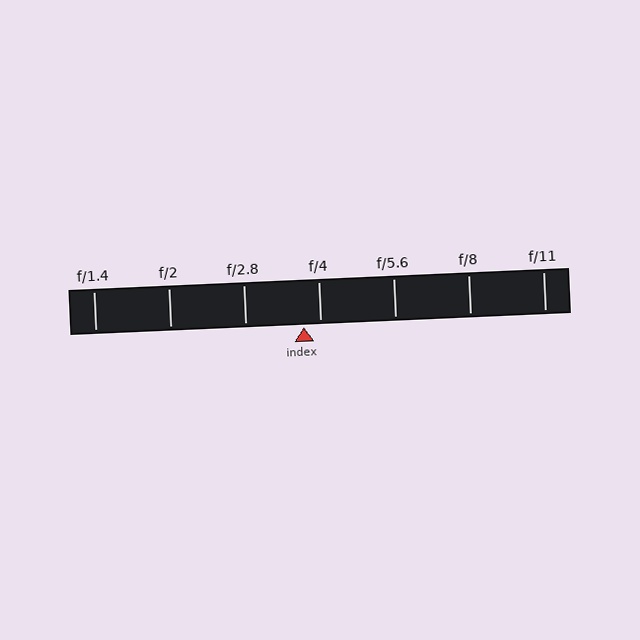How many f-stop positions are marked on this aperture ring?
There are 7 f-stop positions marked.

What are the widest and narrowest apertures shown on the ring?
The widest aperture shown is f/1.4 and the narrowest is f/11.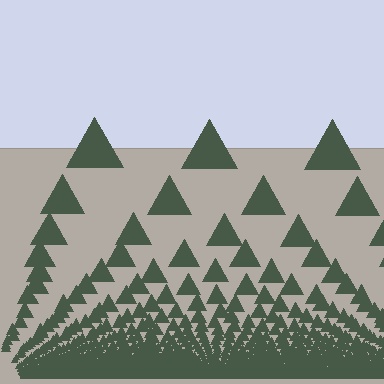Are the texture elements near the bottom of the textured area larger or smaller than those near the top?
Smaller. The gradient is inverted — elements near the bottom are smaller and denser.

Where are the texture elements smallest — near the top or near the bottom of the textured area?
Near the bottom.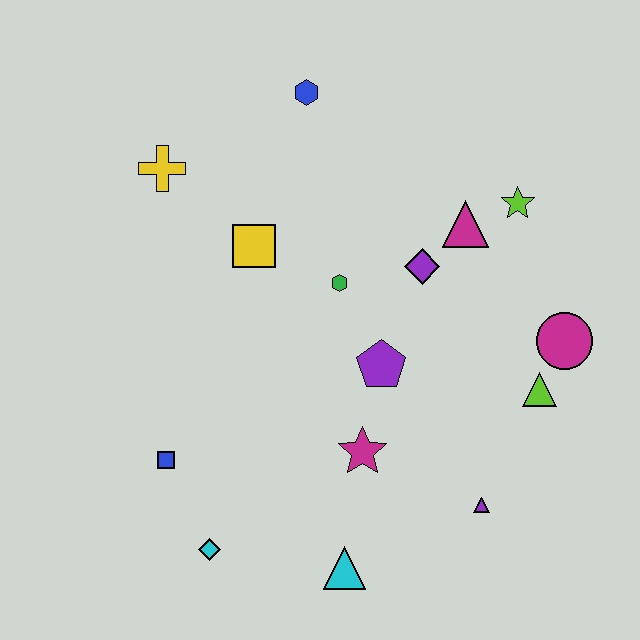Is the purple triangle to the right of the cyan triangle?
Yes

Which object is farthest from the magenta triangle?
The cyan diamond is farthest from the magenta triangle.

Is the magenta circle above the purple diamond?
No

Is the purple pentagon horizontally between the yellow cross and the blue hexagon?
No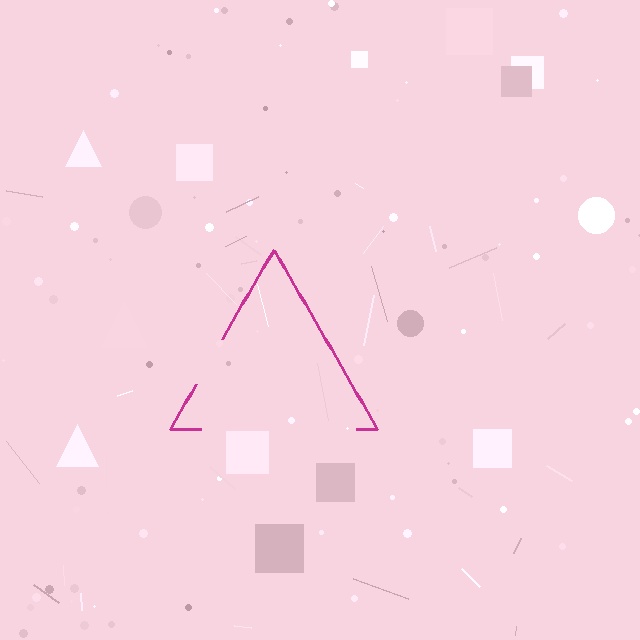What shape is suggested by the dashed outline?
The dashed outline suggests a triangle.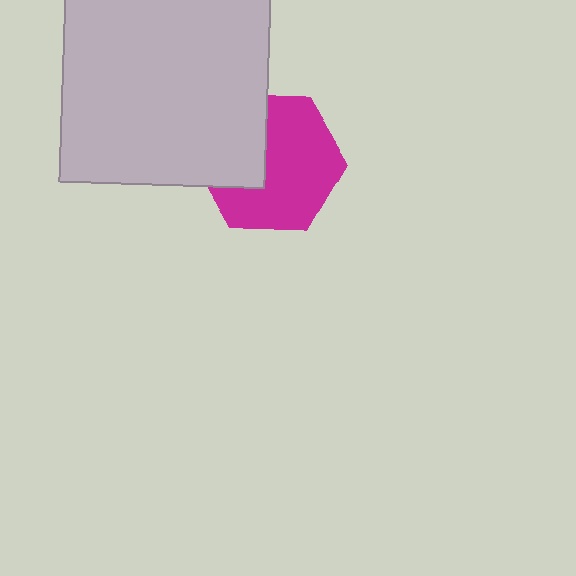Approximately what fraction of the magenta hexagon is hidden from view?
Roughly 34% of the magenta hexagon is hidden behind the light gray square.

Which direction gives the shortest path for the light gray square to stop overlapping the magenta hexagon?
Moving left gives the shortest separation.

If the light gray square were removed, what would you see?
You would see the complete magenta hexagon.